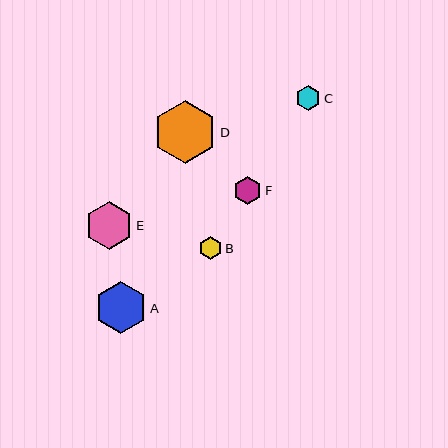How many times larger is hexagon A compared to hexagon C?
Hexagon A is approximately 2.1 times the size of hexagon C.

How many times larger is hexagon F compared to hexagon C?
Hexagon F is approximately 1.1 times the size of hexagon C.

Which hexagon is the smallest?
Hexagon B is the smallest with a size of approximately 23 pixels.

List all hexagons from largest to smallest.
From largest to smallest: D, A, E, F, C, B.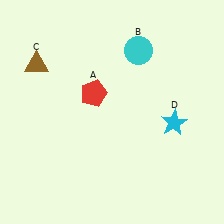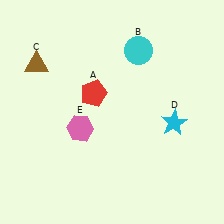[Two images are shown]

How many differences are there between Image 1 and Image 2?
There is 1 difference between the two images.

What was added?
A pink hexagon (E) was added in Image 2.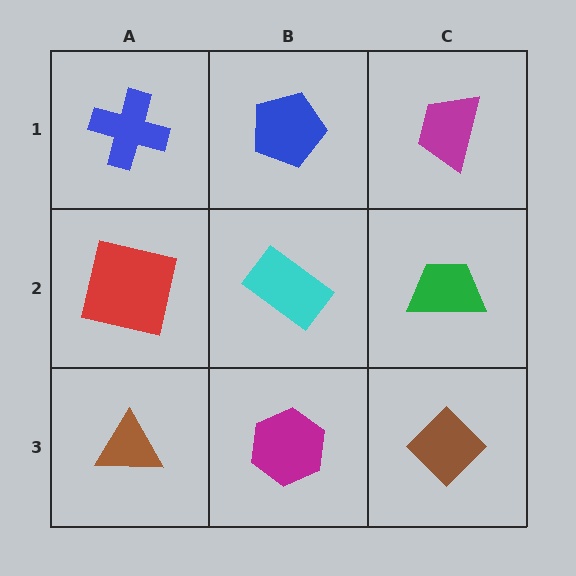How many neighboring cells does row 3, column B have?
3.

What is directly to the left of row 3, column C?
A magenta hexagon.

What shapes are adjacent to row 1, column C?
A green trapezoid (row 2, column C), a blue pentagon (row 1, column B).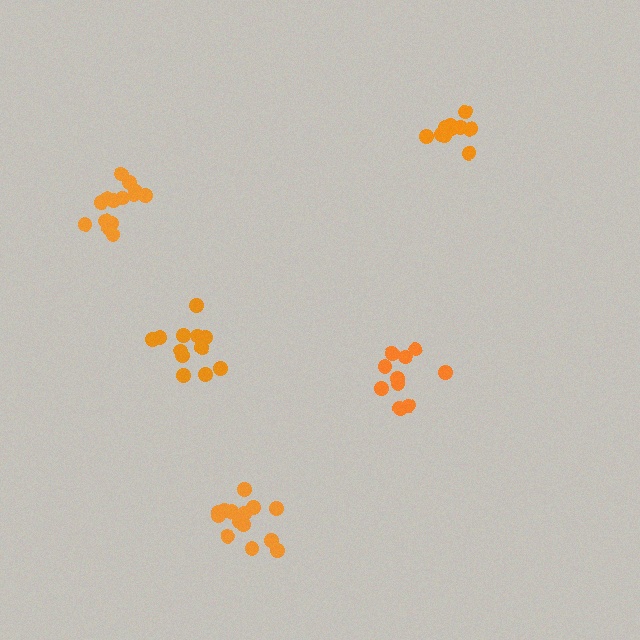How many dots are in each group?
Group 1: 10 dots, Group 2: 14 dots, Group 3: 12 dots, Group 4: 14 dots, Group 5: 10 dots (60 total).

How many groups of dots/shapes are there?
There are 5 groups.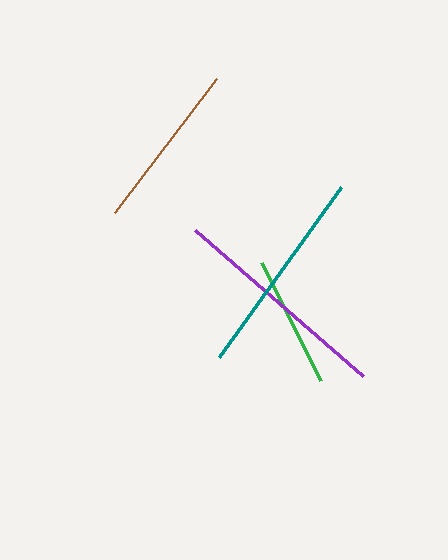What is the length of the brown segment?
The brown segment is approximately 169 pixels long.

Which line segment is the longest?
The purple line is the longest at approximately 222 pixels.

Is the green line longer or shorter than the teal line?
The teal line is longer than the green line.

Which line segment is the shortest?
The green line is the shortest at approximately 132 pixels.